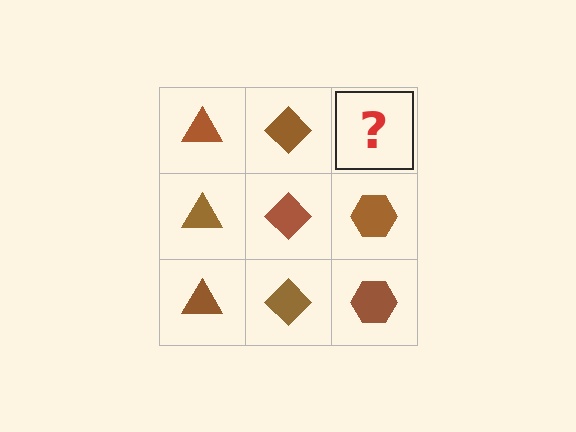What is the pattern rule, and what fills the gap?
The rule is that each column has a consistent shape. The gap should be filled with a brown hexagon.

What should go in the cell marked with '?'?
The missing cell should contain a brown hexagon.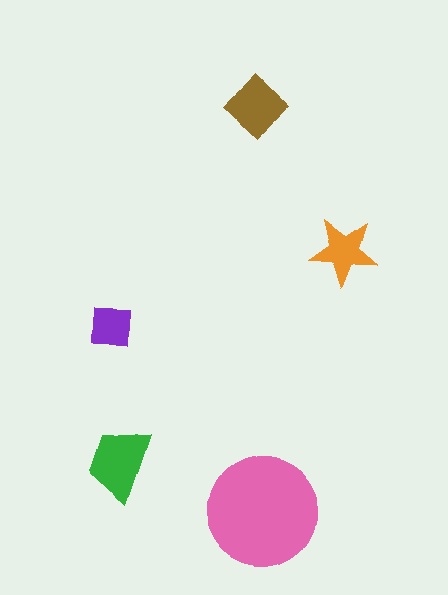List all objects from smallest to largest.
The purple square, the orange star, the brown diamond, the green trapezoid, the pink circle.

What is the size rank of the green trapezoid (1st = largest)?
2nd.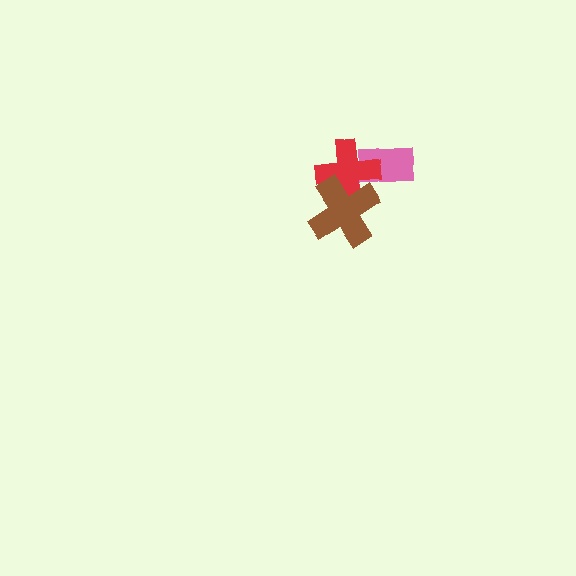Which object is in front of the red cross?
The brown cross is in front of the red cross.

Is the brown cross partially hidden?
No, no other shape covers it.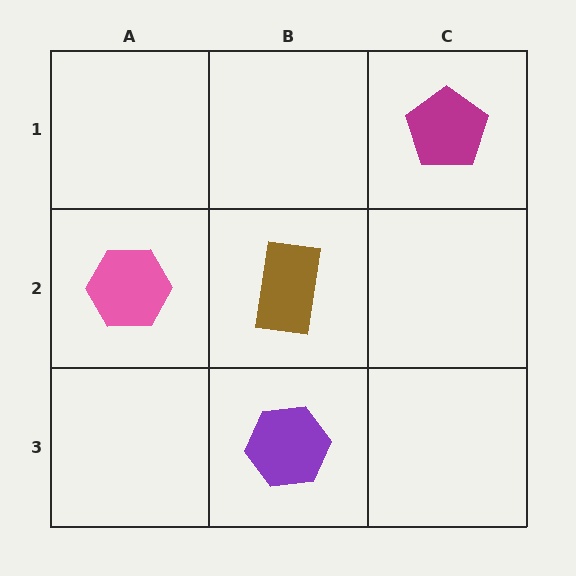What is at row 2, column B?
A brown rectangle.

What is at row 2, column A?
A pink hexagon.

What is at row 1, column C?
A magenta pentagon.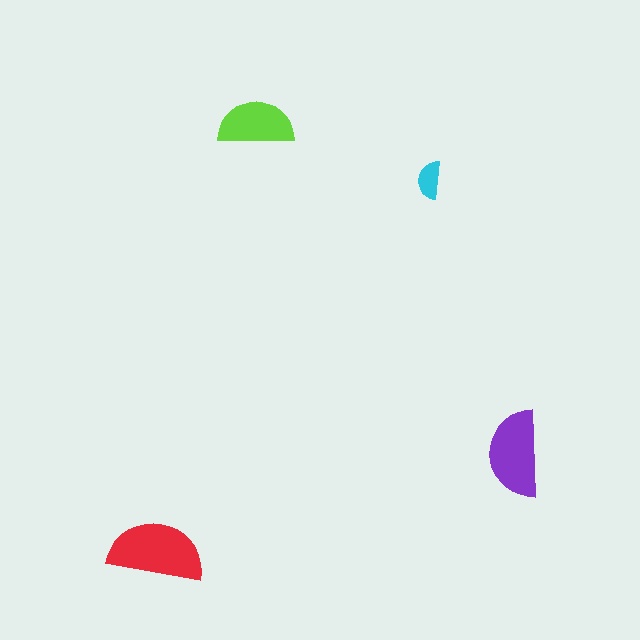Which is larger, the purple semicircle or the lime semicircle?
The purple one.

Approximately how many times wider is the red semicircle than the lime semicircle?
About 1.5 times wider.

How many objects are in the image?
There are 4 objects in the image.